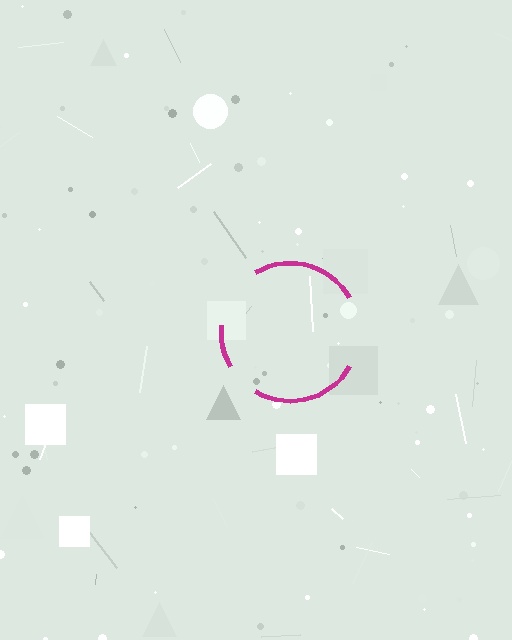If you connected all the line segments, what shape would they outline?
They would outline a circle.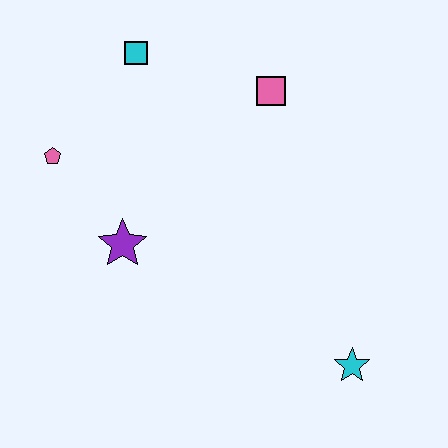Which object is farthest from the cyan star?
The cyan square is farthest from the cyan star.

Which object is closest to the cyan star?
The purple star is closest to the cyan star.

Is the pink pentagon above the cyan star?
Yes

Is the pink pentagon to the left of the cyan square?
Yes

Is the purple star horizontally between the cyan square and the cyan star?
No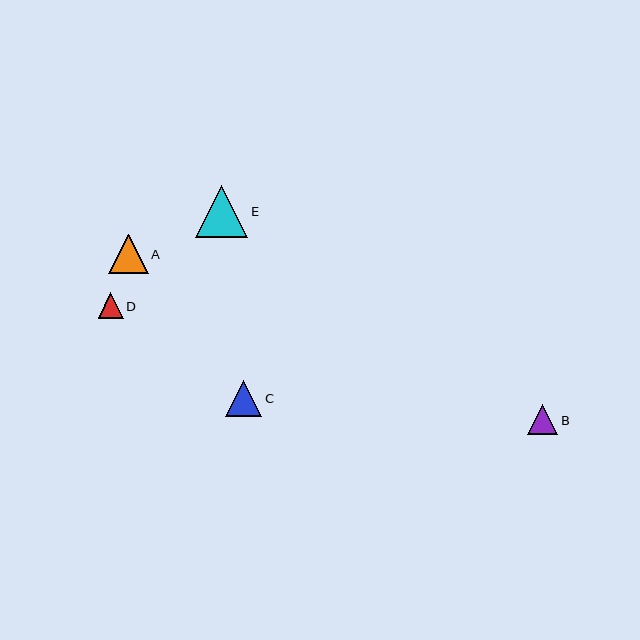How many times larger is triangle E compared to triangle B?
Triangle E is approximately 1.7 times the size of triangle B.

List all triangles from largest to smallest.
From largest to smallest: E, A, C, B, D.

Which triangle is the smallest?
Triangle D is the smallest with a size of approximately 25 pixels.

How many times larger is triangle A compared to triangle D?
Triangle A is approximately 1.6 times the size of triangle D.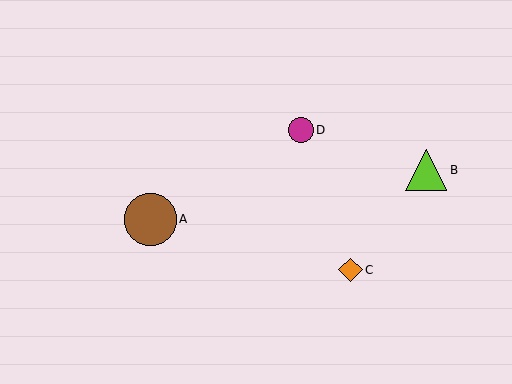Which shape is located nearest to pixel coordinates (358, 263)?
The orange diamond (labeled C) at (351, 270) is nearest to that location.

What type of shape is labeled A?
Shape A is a brown circle.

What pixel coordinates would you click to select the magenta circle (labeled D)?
Click at (301, 130) to select the magenta circle D.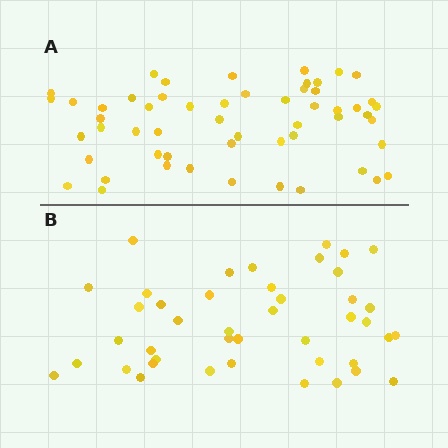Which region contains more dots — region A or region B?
Region A (the top region) has more dots.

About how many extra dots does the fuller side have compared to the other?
Region A has roughly 12 or so more dots than region B.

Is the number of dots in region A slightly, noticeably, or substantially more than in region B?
Region A has noticeably more, but not dramatically so. The ratio is roughly 1.3 to 1.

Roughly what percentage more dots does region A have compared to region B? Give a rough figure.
About 30% more.